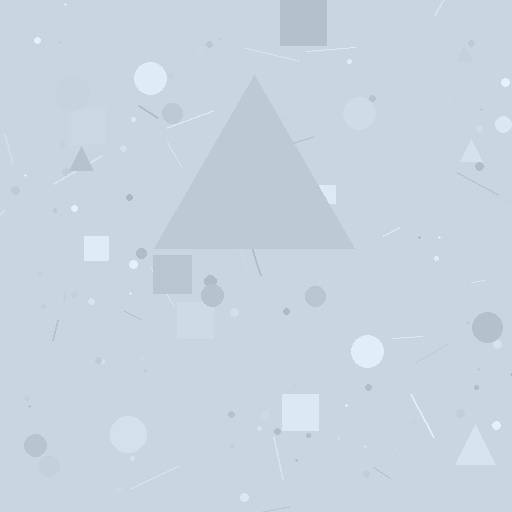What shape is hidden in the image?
A triangle is hidden in the image.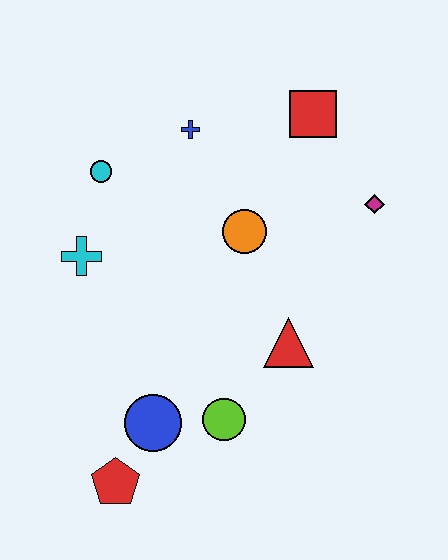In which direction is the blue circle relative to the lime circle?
The blue circle is to the left of the lime circle.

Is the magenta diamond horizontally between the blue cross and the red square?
No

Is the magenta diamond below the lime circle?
No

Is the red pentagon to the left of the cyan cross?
No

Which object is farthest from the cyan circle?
The red pentagon is farthest from the cyan circle.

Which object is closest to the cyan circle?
The cyan cross is closest to the cyan circle.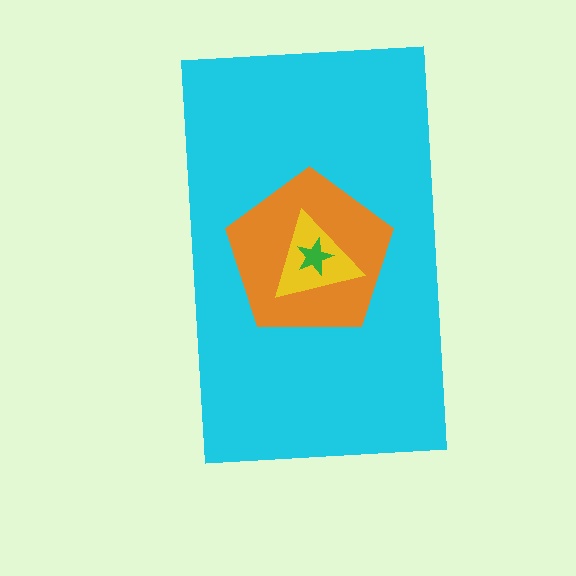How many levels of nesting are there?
4.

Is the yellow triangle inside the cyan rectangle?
Yes.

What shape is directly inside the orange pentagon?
The yellow triangle.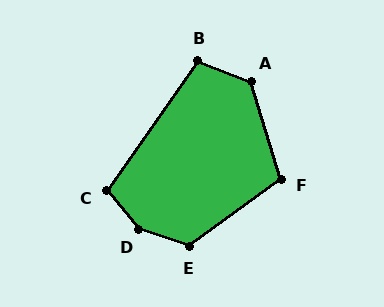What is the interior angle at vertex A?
Approximately 128 degrees (obtuse).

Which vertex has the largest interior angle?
D, at approximately 147 degrees.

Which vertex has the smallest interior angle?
B, at approximately 104 degrees.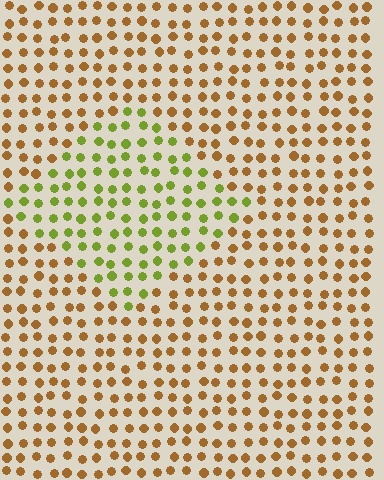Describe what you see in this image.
The image is filled with small brown elements in a uniform arrangement. A diamond-shaped region is visible where the elements are tinted to a slightly different hue, forming a subtle color boundary.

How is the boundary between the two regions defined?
The boundary is defined purely by a slight shift in hue (about 50 degrees). Spacing, size, and orientation are identical on both sides.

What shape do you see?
I see a diamond.